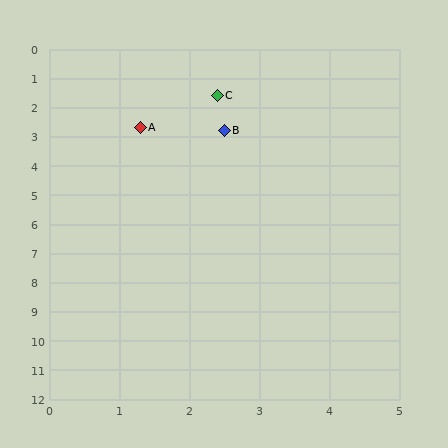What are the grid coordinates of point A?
Point A is at approximately (1.3, 2.7).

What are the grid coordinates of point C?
Point C is at approximately (2.4, 1.6).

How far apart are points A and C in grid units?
Points A and C are about 1.6 grid units apart.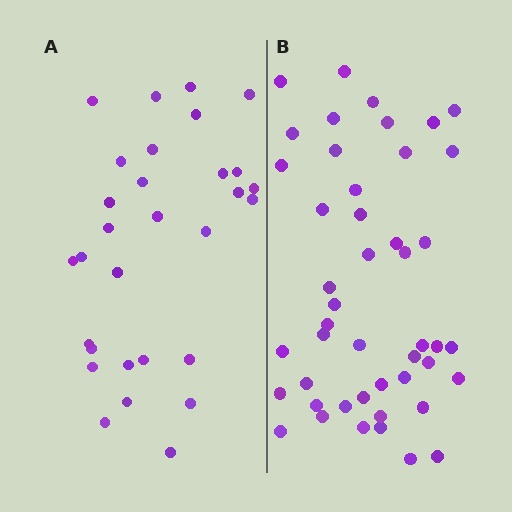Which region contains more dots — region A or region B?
Region B (the right region) has more dots.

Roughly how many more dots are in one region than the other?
Region B has approximately 15 more dots than region A.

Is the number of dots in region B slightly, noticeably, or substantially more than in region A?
Region B has substantially more. The ratio is roughly 1.5 to 1.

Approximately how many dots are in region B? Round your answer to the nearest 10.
About 50 dots. (The exact count is 46, which rounds to 50.)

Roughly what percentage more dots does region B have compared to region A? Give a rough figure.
About 55% more.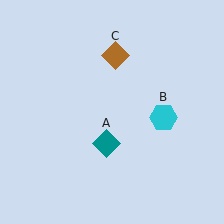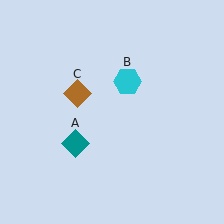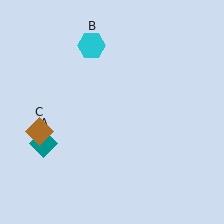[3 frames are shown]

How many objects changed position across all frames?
3 objects changed position: teal diamond (object A), cyan hexagon (object B), brown diamond (object C).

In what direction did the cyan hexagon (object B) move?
The cyan hexagon (object B) moved up and to the left.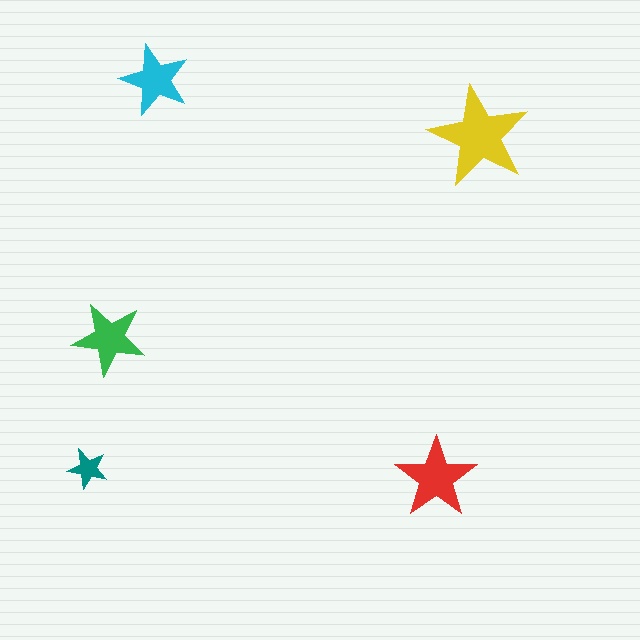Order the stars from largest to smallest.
the yellow one, the red one, the green one, the cyan one, the teal one.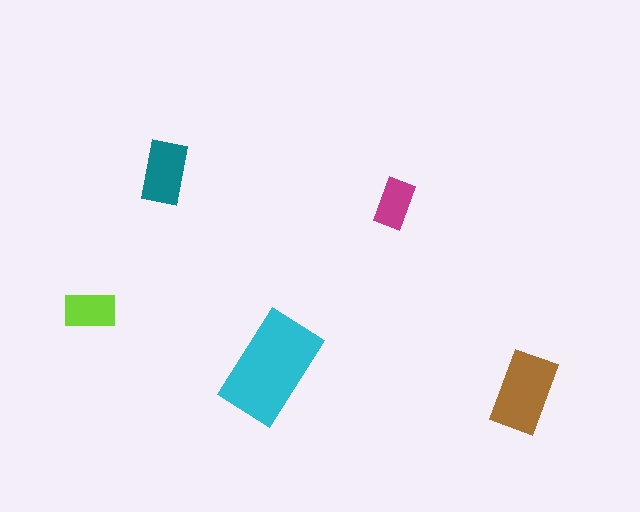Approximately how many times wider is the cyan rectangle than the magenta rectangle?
About 2 times wider.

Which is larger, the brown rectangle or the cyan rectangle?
The cyan one.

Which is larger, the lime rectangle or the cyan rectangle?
The cyan one.